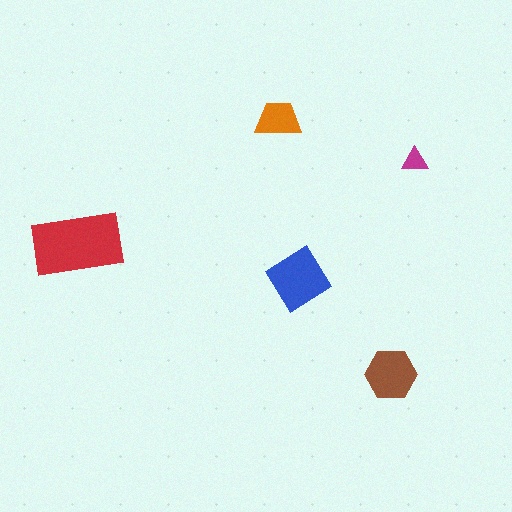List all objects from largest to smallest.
The red rectangle, the blue diamond, the brown hexagon, the orange trapezoid, the magenta triangle.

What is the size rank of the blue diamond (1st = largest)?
2nd.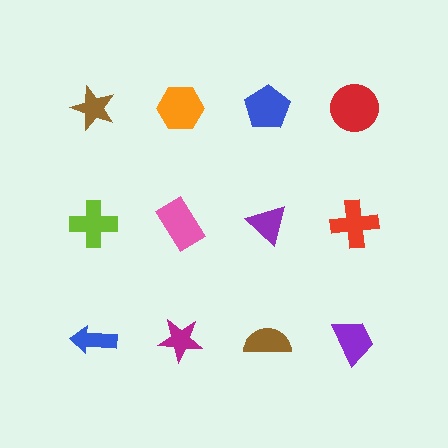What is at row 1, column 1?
A brown star.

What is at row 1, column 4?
A red circle.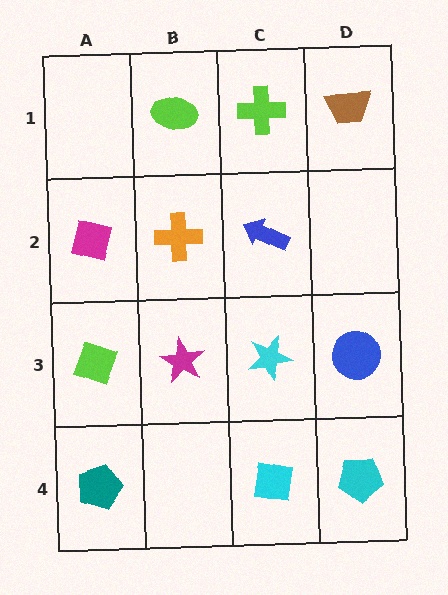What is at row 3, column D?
A blue circle.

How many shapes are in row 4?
3 shapes.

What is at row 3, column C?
A cyan star.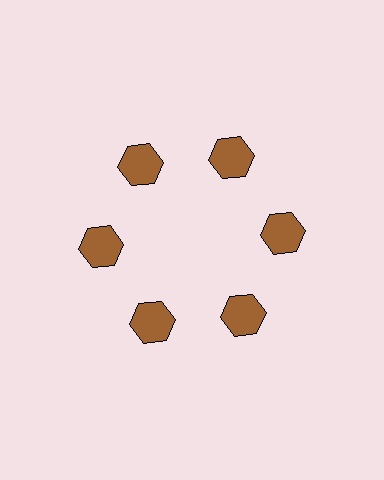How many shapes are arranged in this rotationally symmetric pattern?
There are 6 shapes, arranged in 6 groups of 1.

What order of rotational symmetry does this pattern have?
This pattern has 6-fold rotational symmetry.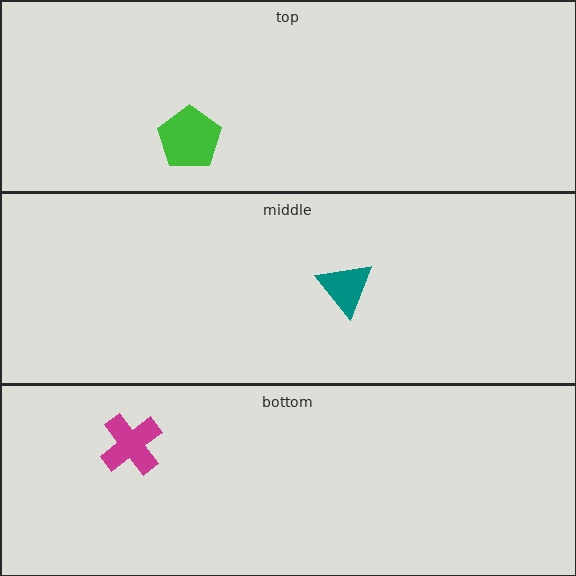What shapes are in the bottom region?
The magenta cross.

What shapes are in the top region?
The green pentagon.